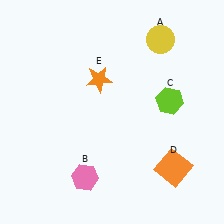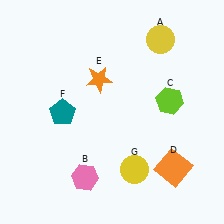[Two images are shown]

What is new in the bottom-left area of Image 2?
A teal pentagon (F) was added in the bottom-left area of Image 2.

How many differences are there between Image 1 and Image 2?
There are 2 differences between the two images.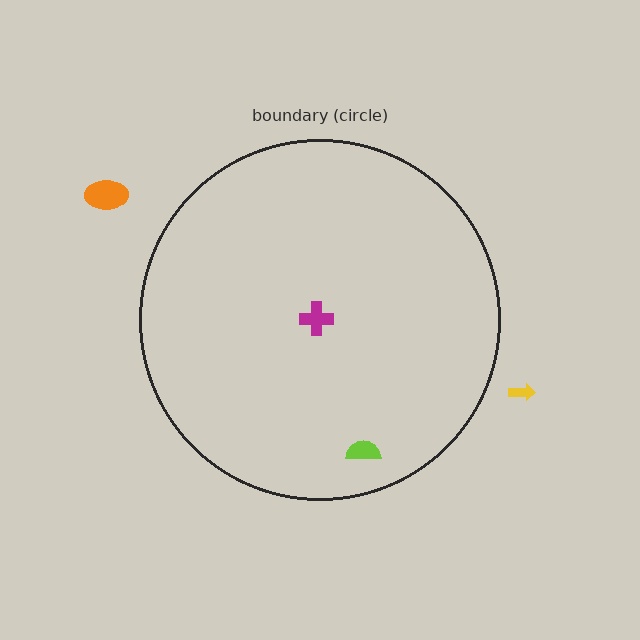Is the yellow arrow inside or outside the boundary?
Outside.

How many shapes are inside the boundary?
2 inside, 2 outside.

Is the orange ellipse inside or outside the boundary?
Outside.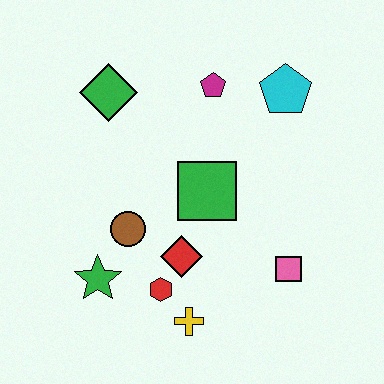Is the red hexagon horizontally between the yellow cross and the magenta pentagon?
No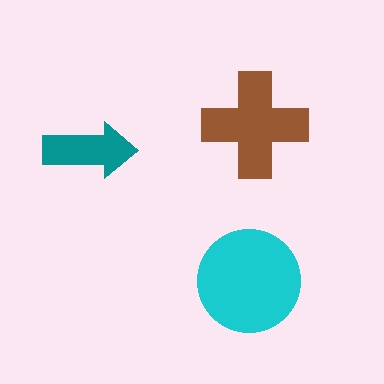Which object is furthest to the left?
The teal arrow is leftmost.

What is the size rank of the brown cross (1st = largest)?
2nd.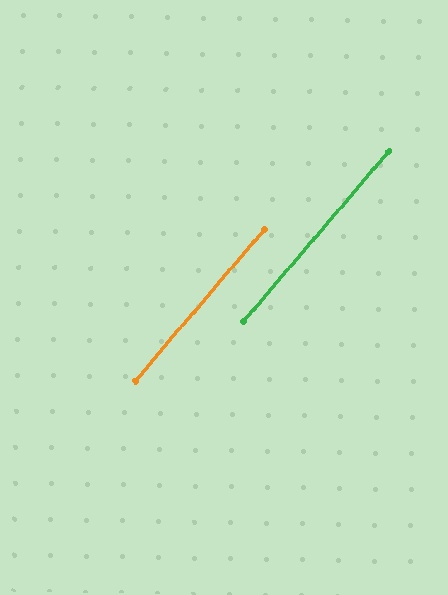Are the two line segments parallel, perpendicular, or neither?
Parallel — their directions differ by only 0.1°.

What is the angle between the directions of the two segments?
Approximately 0 degrees.